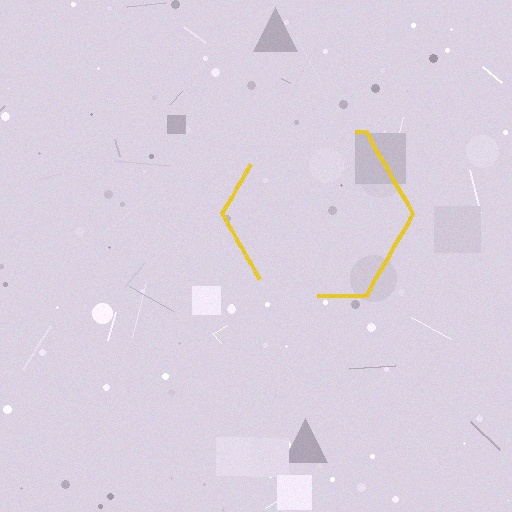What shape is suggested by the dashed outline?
The dashed outline suggests a hexagon.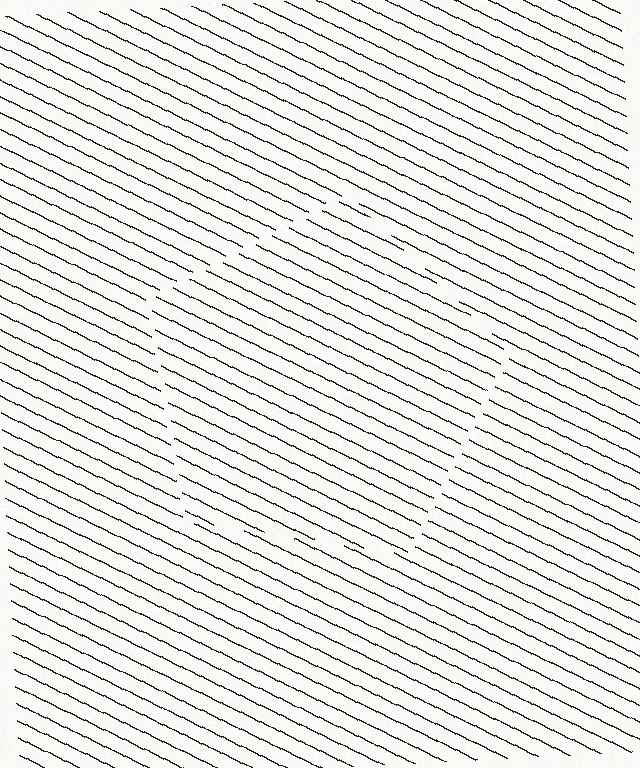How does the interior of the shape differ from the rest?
The interior of the shape contains the same grating, shifted by half a period — the contour is defined by the phase discontinuity where line-ends from the inner and outer gratings abut.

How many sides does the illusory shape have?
5 sides — the line-ends trace a pentagon.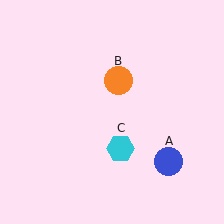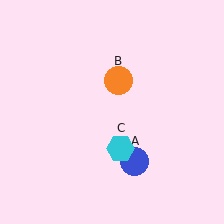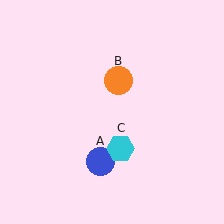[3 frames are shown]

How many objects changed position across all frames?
1 object changed position: blue circle (object A).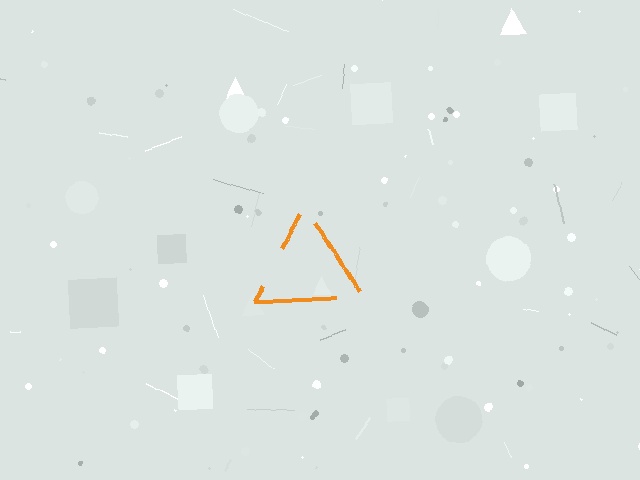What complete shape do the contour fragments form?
The contour fragments form a triangle.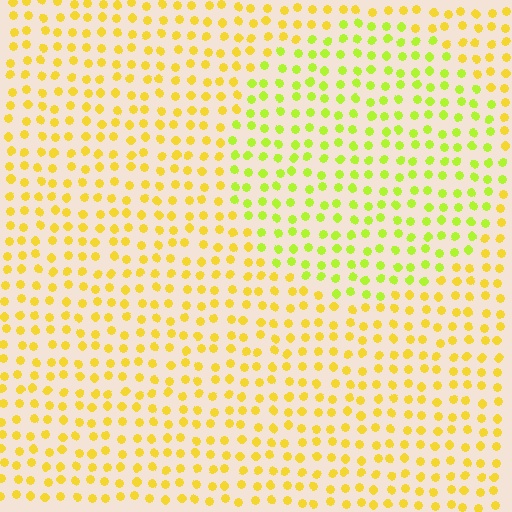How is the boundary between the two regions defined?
The boundary is defined purely by a slight shift in hue (about 31 degrees). Spacing, size, and orientation are identical on both sides.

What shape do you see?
I see a circle.